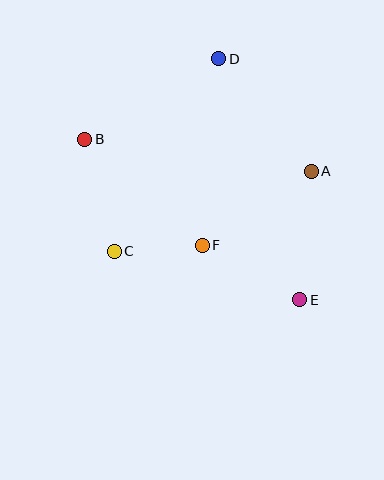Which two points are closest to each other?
Points C and F are closest to each other.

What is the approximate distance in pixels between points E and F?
The distance between E and F is approximately 112 pixels.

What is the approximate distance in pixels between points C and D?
The distance between C and D is approximately 219 pixels.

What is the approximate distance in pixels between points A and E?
The distance between A and E is approximately 129 pixels.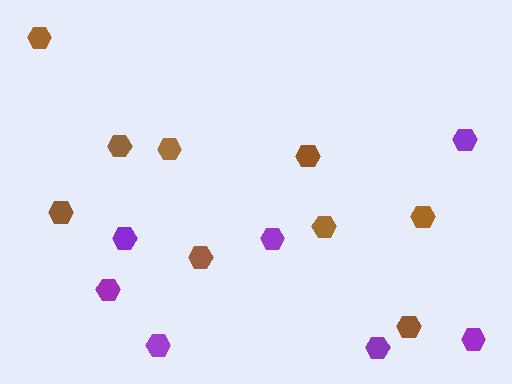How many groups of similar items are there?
There are 2 groups: one group of brown hexagons (9) and one group of purple hexagons (7).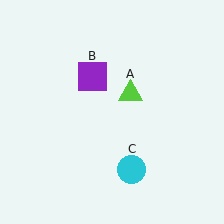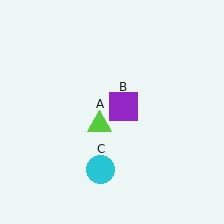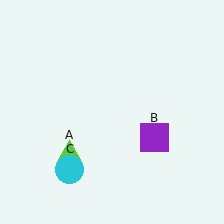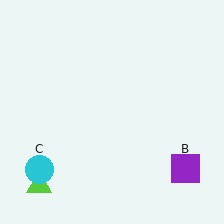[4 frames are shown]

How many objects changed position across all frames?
3 objects changed position: lime triangle (object A), purple square (object B), cyan circle (object C).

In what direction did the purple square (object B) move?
The purple square (object B) moved down and to the right.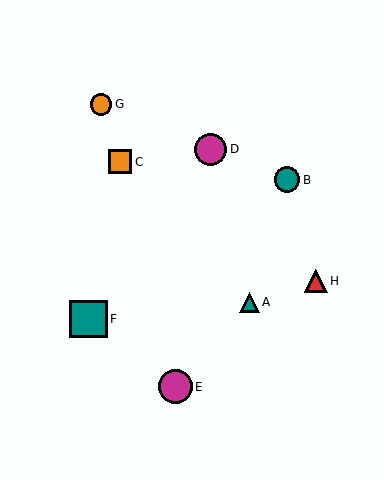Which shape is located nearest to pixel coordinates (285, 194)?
The teal circle (labeled B) at (287, 180) is nearest to that location.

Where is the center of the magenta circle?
The center of the magenta circle is at (210, 149).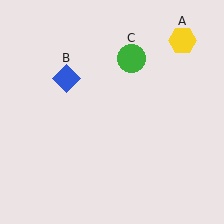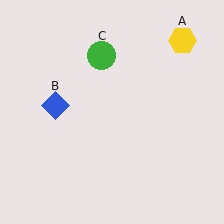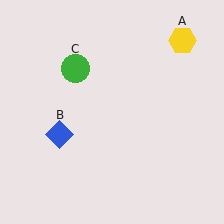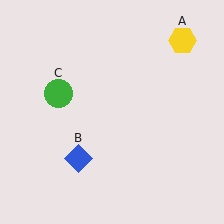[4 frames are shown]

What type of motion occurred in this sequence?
The blue diamond (object B), green circle (object C) rotated counterclockwise around the center of the scene.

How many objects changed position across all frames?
2 objects changed position: blue diamond (object B), green circle (object C).